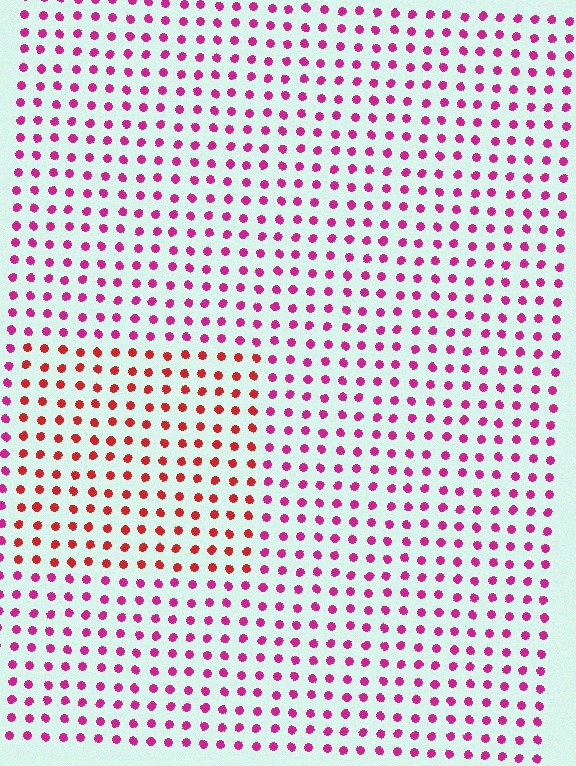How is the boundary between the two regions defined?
The boundary is defined purely by a slight shift in hue (about 36 degrees). Spacing, size, and orientation are identical on both sides.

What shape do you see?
I see a rectangle.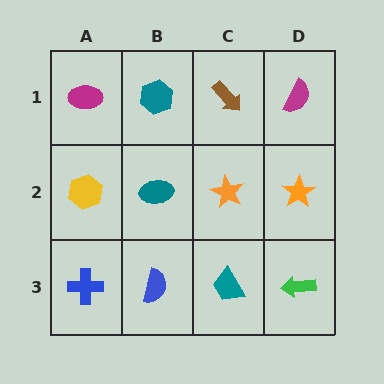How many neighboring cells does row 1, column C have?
3.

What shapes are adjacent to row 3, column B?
A teal ellipse (row 2, column B), a blue cross (row 3, column A), a teal trapezoid (row 3, column C).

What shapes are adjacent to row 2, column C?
A brown arrow (row 1, column C), a teal trapezoid (row 3, column C), a teal ellipse (row 2, column B), an orange star (row 2, column D).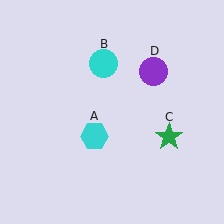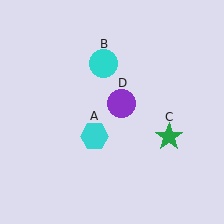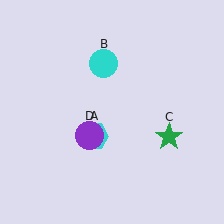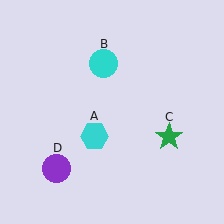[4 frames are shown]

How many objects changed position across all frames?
1 object changed position: purple circle (object D).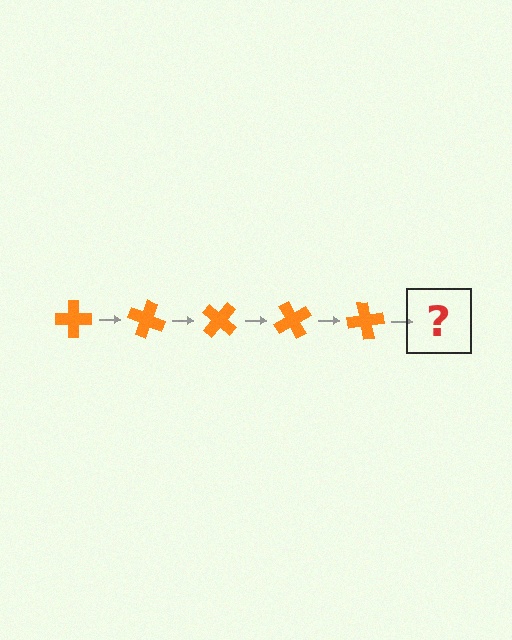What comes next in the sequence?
The next element should be an orange cross rotated 100 degrees.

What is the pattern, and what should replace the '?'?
The pattern is that the cross rotates 20 degrees each step. The '?' should be an orange cross rotated 100 degrees.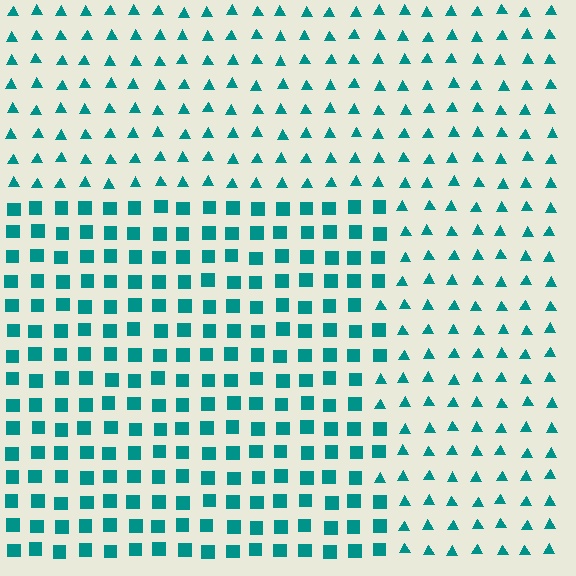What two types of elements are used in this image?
The image uses squares inside the rectangle region and triangles outside it.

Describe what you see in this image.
The image is filled with small teal elements arranged in a uniform grid. A rectangle-shaped region contains squares, while the surrounding area contains triangles. The boundary is defined purely by the change in element shape.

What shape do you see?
I see a rectangle.